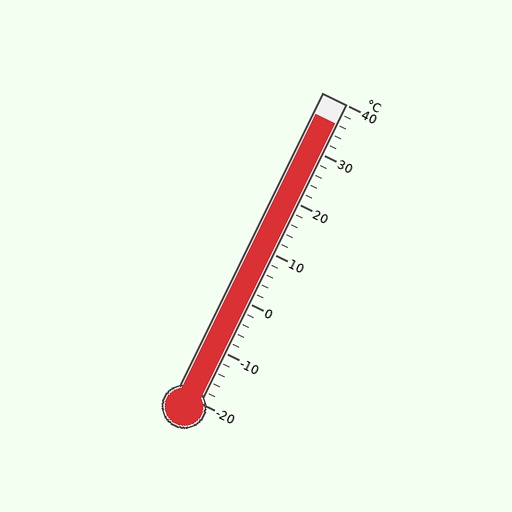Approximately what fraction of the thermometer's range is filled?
The thermometer is filled to approximately 95% of its range.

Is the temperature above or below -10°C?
The temperature is above -10°C.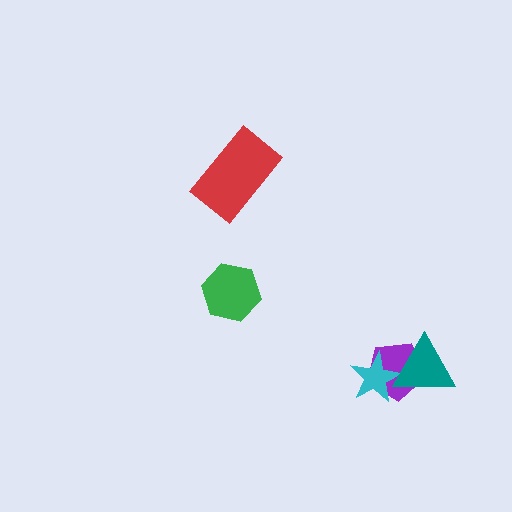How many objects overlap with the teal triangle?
2 objects overlap with the teal triangle.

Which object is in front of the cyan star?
The teal triangle is in front of the cyan star.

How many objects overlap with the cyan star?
2 objects overlap with the cyan star.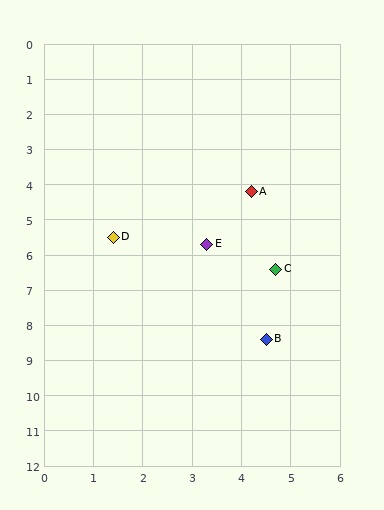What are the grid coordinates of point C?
Point C is at approximately (4.7, 6.4).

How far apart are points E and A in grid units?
Points E and A are about 1.7 grid units apart.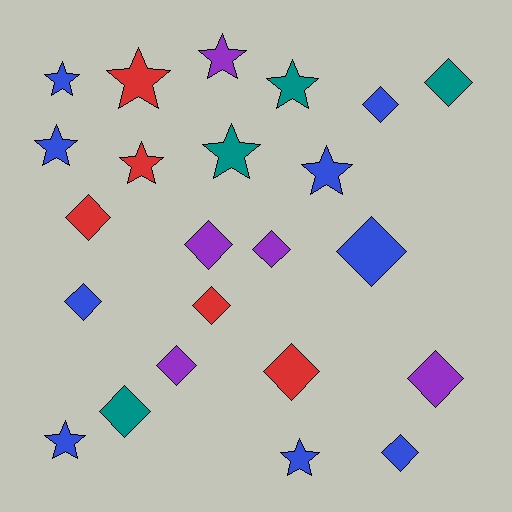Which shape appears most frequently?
Diamond, with 13 objects.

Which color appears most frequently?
Blue, with 9 objects.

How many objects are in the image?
There are 23 objects.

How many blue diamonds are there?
There are 4 blue diamonds.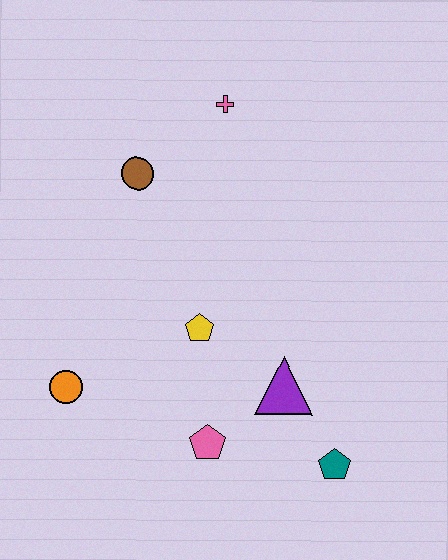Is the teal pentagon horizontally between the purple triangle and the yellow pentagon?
No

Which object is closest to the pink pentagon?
The purple triangle is closest to the pink pentagon.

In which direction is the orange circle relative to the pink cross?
The orange circle is below the pink cross.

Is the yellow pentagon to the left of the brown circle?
No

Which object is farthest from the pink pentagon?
The pink cross is farthest from the pink pentagon.